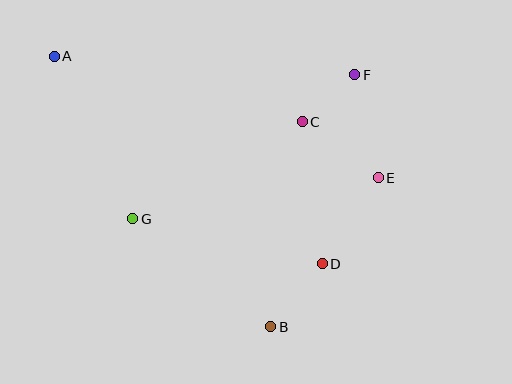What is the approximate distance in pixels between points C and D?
The distance between C and D is approximately 144 pixels.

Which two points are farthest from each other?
Points A and B are farthest from each other.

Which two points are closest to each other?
Points C and F are closest to each other.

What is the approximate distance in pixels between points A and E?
The distance between A and E is approximately 346 pixels.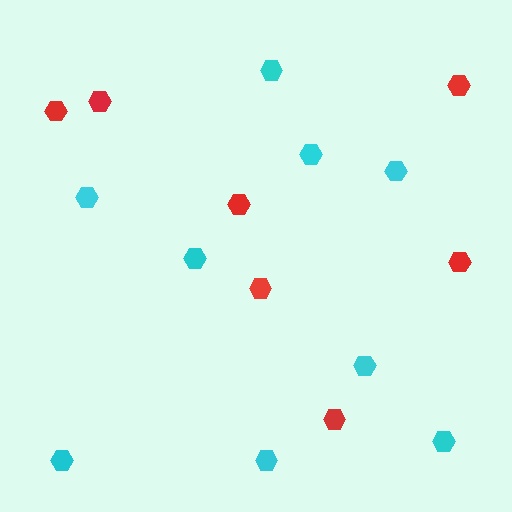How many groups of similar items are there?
There are 2 groups: one group of red hexagons (7) and one group of cyan hexagons (9).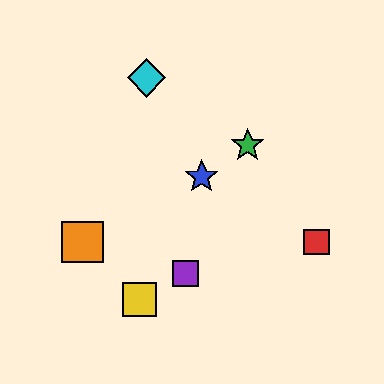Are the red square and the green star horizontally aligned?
No, the red square is at y≈242 and the green star is at y≈145.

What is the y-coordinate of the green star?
The green star is at y≈145.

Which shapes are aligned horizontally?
The red square, the orange square are aligned horizontally.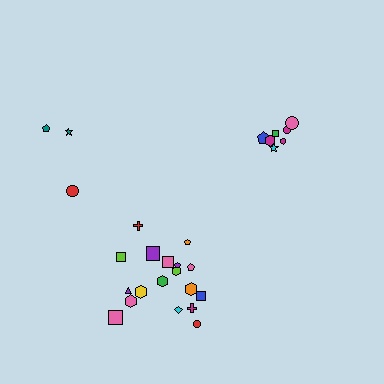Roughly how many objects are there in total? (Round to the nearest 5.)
Roughly 30 objects in total.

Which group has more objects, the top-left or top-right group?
The top-right group.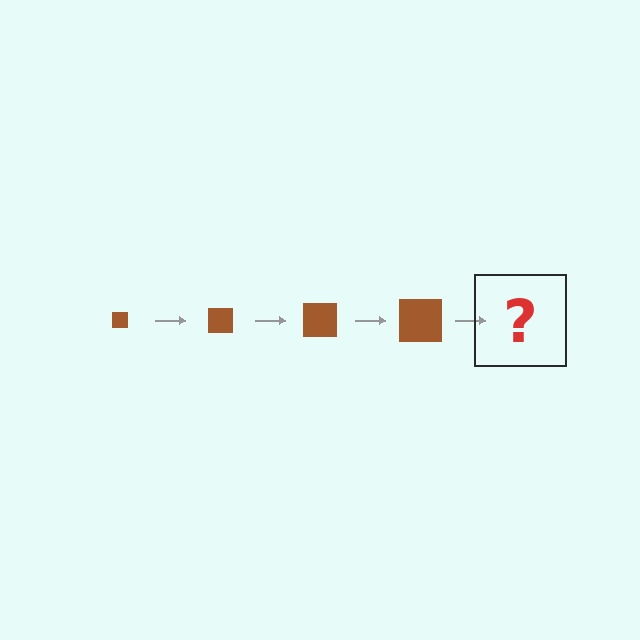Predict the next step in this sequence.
The next step is a brown square, larger than the previous one.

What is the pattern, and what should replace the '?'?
The pattern is that the square gets progressively larger each step. The '?' should be a brown square, larger than the previous one.